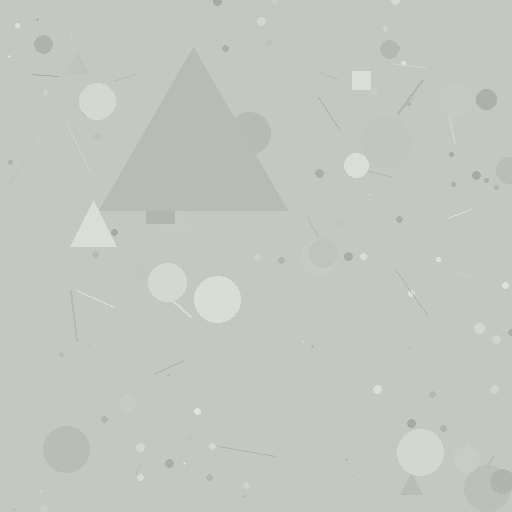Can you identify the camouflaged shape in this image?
The camouflaged shape is a triangle.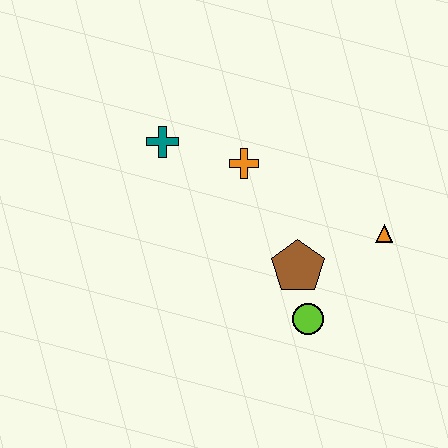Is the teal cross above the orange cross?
Yes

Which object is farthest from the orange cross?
The lime circle is farthest from the orange cross.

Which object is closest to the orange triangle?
The brown pentagon is closest to the orange triangle.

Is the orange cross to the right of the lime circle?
No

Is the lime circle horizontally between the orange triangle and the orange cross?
Yes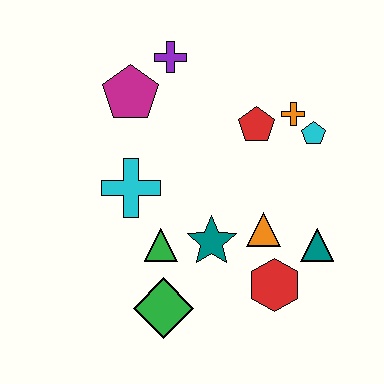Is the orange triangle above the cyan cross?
No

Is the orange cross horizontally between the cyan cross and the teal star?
No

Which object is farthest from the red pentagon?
The green diamond is farthest from the red pentagon.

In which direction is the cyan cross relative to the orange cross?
The cyan cross is to the left of the orange cross.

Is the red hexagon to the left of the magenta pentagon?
No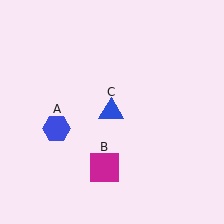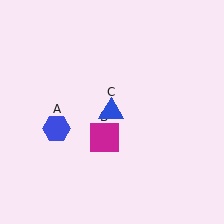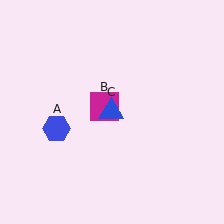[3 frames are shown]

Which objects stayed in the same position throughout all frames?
Blue hexagon (object A) and blue triangle (object C) remained stationary.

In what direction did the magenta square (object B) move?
The magenta square (object B) moved up.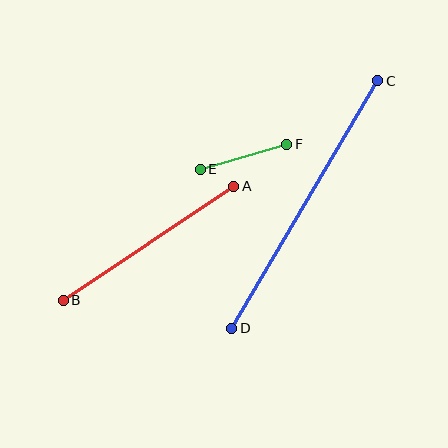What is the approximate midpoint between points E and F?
The midpoint is at approximately (244, 157) pixels.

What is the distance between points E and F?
The distance is approximately 90 pixels.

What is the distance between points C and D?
The distance is approximately 287 pixels.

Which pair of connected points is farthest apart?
Points C and D are farthest apart.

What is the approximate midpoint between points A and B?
The midpoint is at approximately (149, 243) pixels.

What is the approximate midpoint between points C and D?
The midpoint is at approximately (305, 205) pixels.